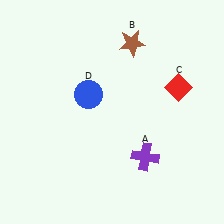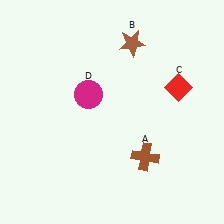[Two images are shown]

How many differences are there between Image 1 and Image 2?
There are 2 differences between the two images.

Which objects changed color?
A changed from purple to brown. D changed from blue to magenta.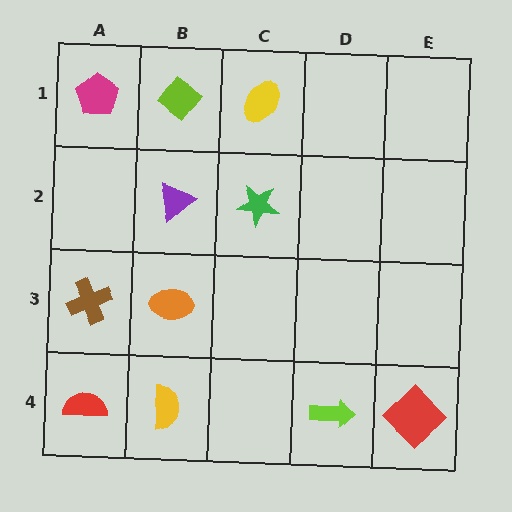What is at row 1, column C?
A yellow ellipse.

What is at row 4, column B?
A yellow semicircle.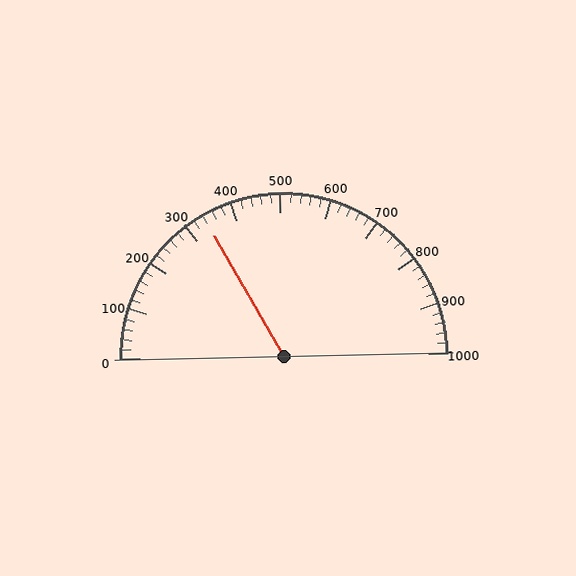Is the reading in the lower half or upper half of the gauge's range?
The reading is in the lower half of the range (0 to 1000).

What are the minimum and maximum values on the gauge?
The gauge ranges from 0 to 1000.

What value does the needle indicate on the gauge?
The needle indicates approximately 340.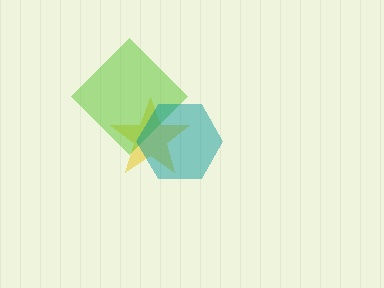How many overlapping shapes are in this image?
There are 3 overlapping shapes in the image.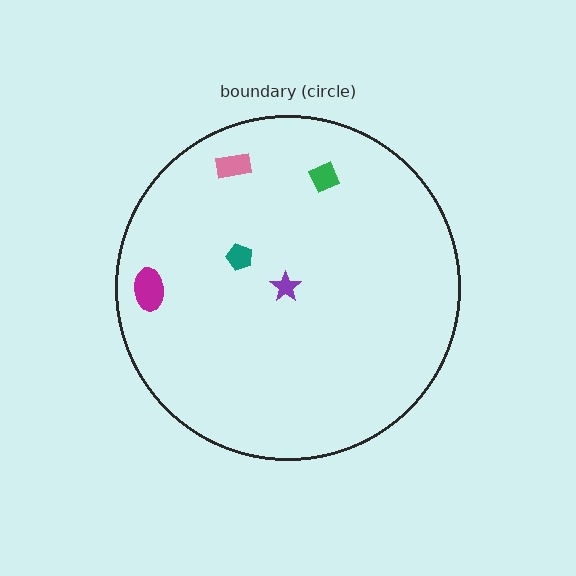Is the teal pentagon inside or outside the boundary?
Inside.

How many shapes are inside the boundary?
5 inside, 0 outside.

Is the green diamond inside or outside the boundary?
Inside.